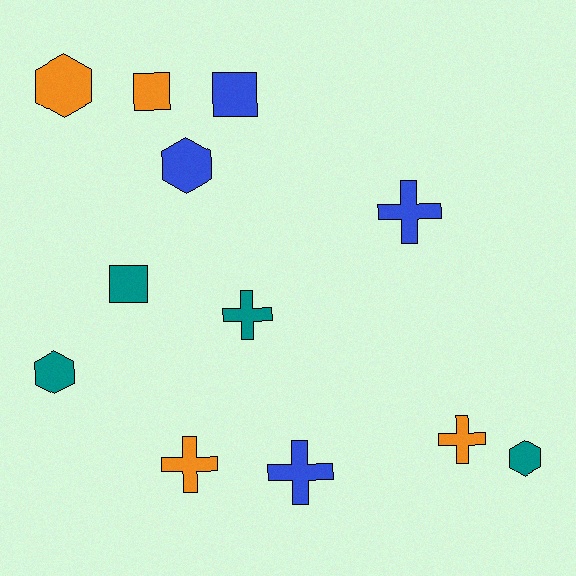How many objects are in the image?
There are 12 objects.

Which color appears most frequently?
Teal, with 4 objects.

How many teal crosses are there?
There is 1 teal cross.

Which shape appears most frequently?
Cross, with 5 objects.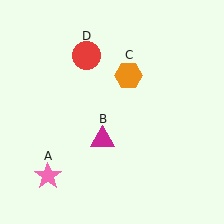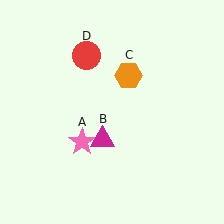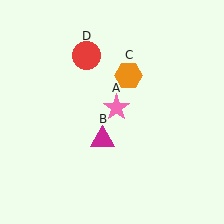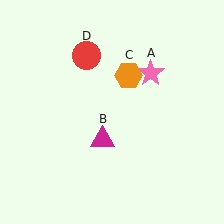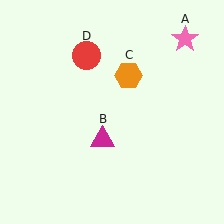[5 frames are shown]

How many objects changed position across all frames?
1 object changed position: pink star (object A).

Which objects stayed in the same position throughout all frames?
Magenta triangle (object B) and orange hexagon (object C) and red circle (object D) remained stationary.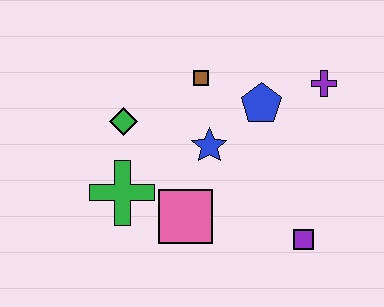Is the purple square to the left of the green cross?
No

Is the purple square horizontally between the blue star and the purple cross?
Yes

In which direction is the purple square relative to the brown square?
The purple square is below the brown square.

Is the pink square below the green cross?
Yes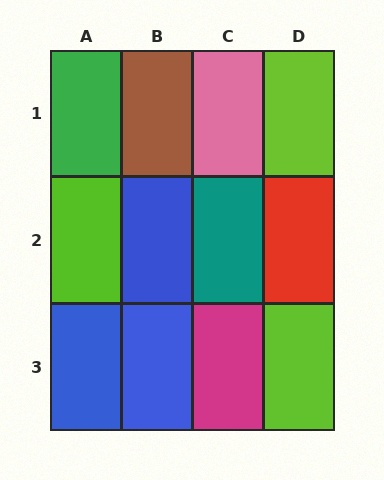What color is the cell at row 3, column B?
Blue.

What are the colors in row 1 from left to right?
Green, brown, pink, lime.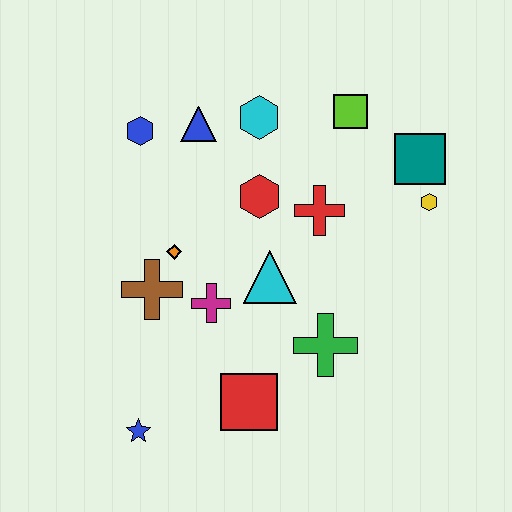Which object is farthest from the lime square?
The blue star is farthest from the lime square.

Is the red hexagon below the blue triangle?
Yes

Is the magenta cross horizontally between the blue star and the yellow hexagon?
Yes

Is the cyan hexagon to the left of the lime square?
Yes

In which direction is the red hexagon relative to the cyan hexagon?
The red hexagon is below the cyan hexagon.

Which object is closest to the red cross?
The red hexagon is closest to the red cross.